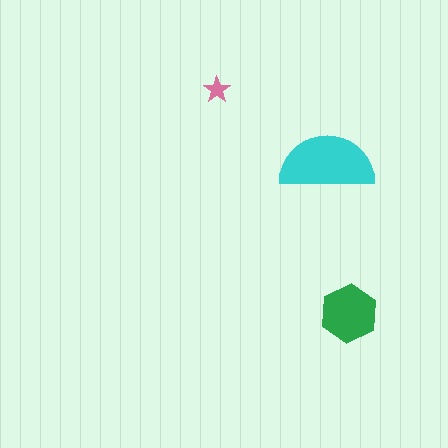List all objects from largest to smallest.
The cyan semicircle, the green hexagon, the pink star.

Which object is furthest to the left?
The pink star is leftmost.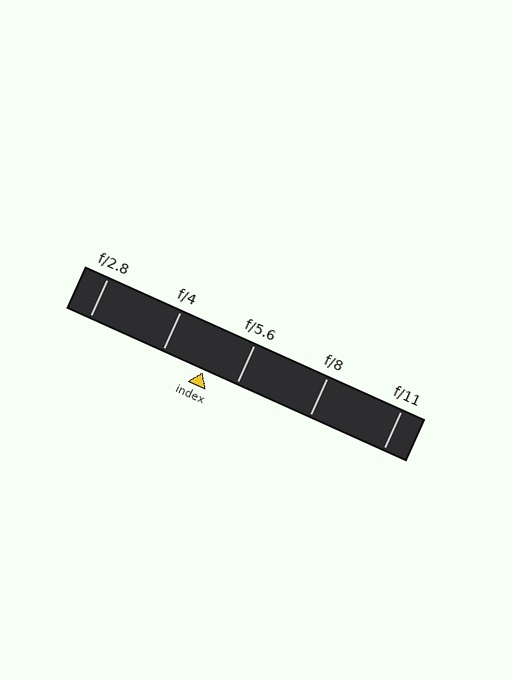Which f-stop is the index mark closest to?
The index mark is closest to f/5.6.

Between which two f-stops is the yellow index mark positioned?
The index mark is between f/4 and f/5.6.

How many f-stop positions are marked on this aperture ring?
There are 5 f-stop positions marked.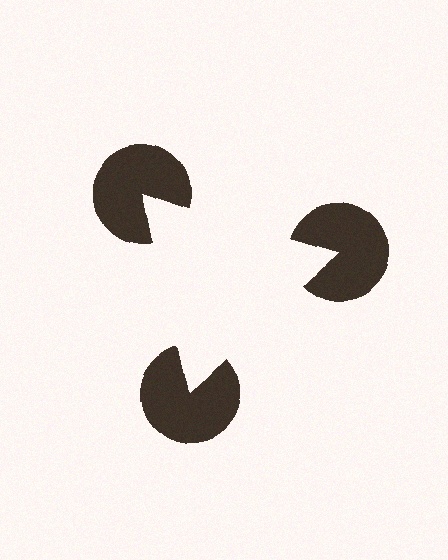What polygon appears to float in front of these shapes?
An illusory triangle — its edges are inferred from the aligned wedge cuts in the pac-man discs, not physically drawn.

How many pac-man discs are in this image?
There are 3 — one at each vertex of the illusory triangle.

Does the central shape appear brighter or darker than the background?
It typically appears slightly brighter than the background, even though no actual brightness change is drawn.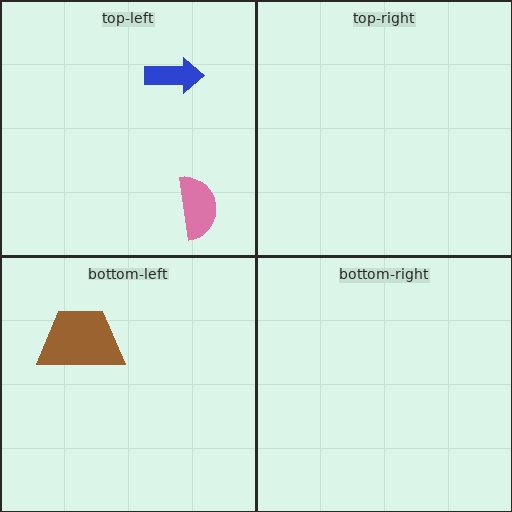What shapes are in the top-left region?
The blue arrow, the pink semicircle.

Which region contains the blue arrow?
The top-left region.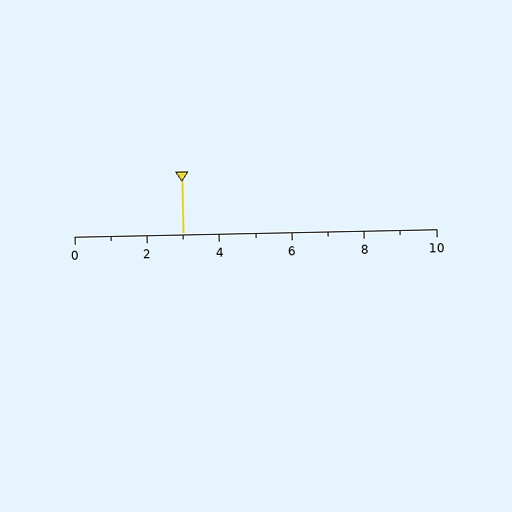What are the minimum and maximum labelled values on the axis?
The axis runs from 0 to 10.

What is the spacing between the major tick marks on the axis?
The major ticks are spaced 2 apart.